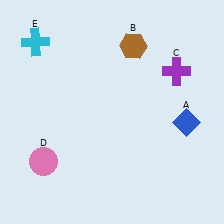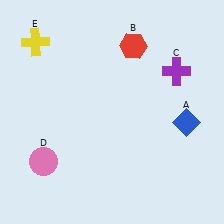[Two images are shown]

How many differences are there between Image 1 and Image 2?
There are 2 differences between the two images.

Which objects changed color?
B changed from brown to red. E changed from cyan to yellow.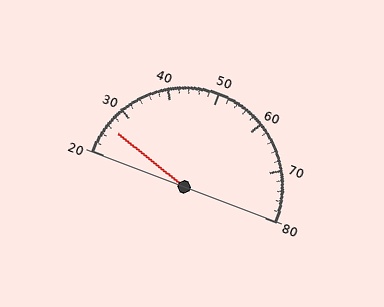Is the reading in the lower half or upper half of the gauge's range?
The reading is in the lower half of the range (20 to 80).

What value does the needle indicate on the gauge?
The needle indicates approximately 26.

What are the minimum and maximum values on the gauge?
The gauge ranges from 20 to 80.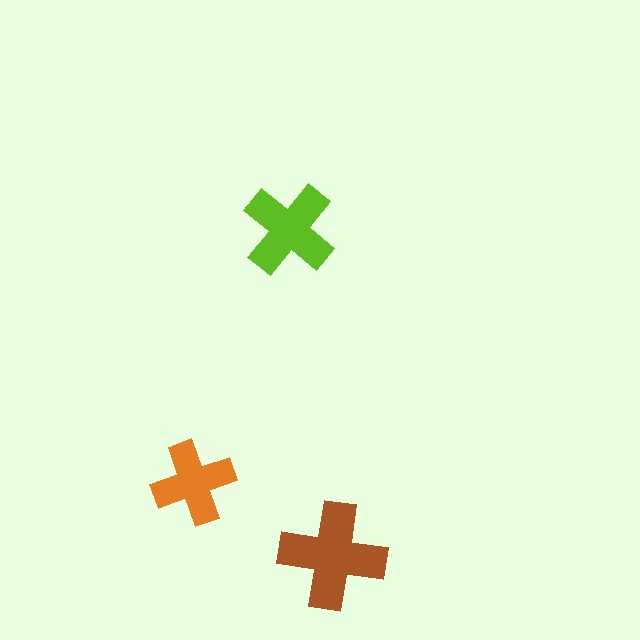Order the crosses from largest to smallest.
the brown one, the lime one, the orange one.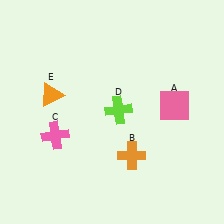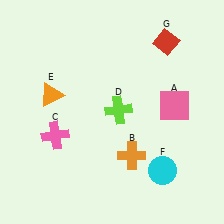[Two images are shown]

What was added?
A cyan circle (F), a red diamond (G) were added in Image 2.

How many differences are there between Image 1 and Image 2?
There are 2 differences between the two images.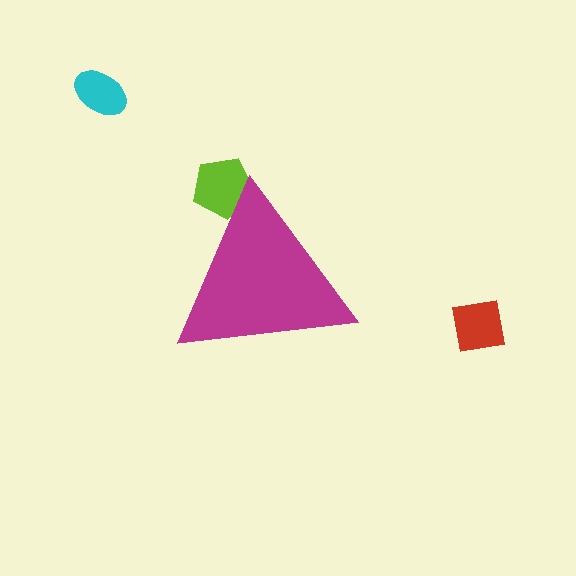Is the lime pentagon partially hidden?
Yes, the lime pentagon is partially hidden behind the magenta triangle.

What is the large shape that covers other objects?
A magenta triangle.